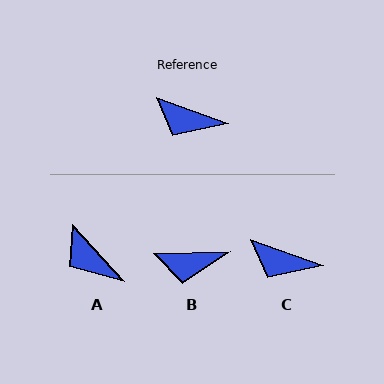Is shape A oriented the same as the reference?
No, it is off by about 28 degrees.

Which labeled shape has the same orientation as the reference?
C.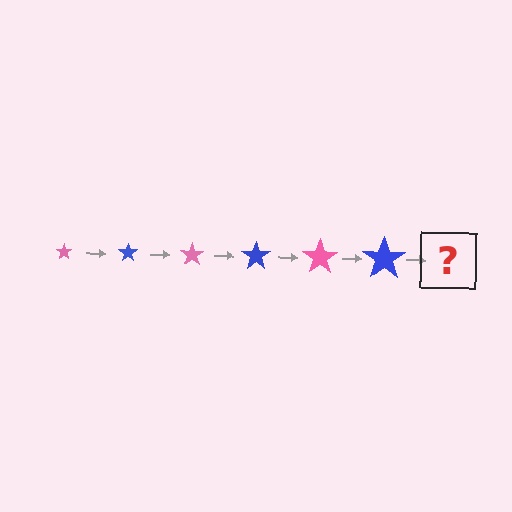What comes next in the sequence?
The next element should be a pink star, larger than the previous one.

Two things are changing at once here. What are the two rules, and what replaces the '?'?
The two rules are that the star grows larger each step and the color cycles through pink and blue. The '?' should be a pink star, larger than the previous one.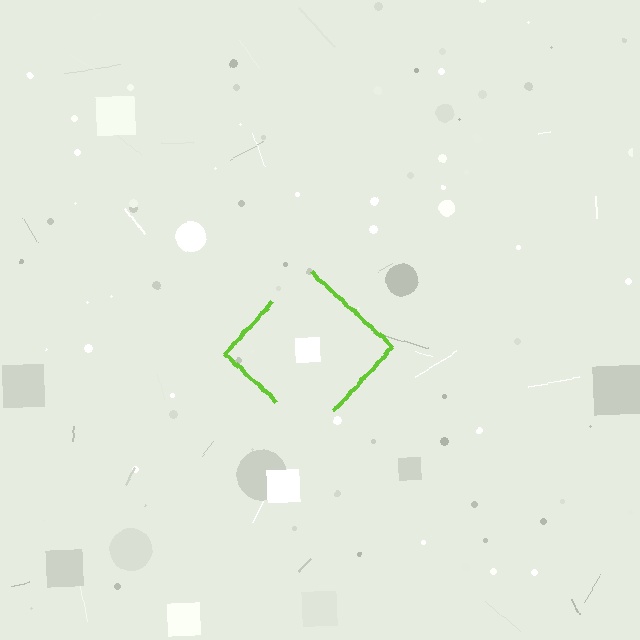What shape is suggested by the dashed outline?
The dashed outline suggests a diamond.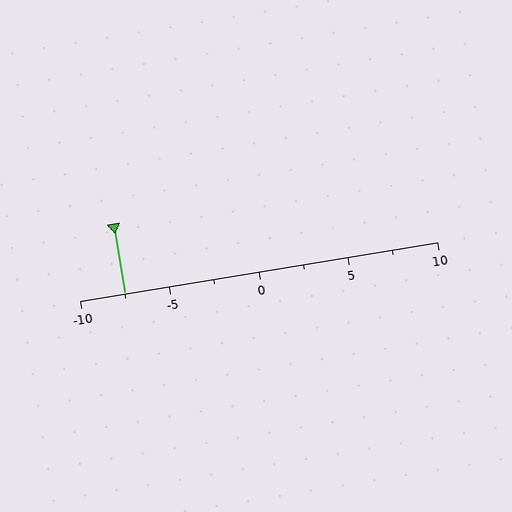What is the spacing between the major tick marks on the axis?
The major ticks are spaced 5 apart.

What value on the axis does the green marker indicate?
The marker indicates approximately -7.5.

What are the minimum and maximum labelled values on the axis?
The axis runs from -10 to 10.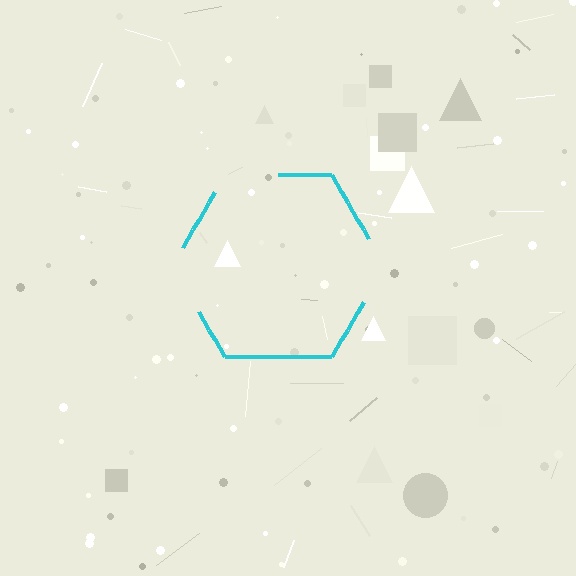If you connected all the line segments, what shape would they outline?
They would outline a hexagon.